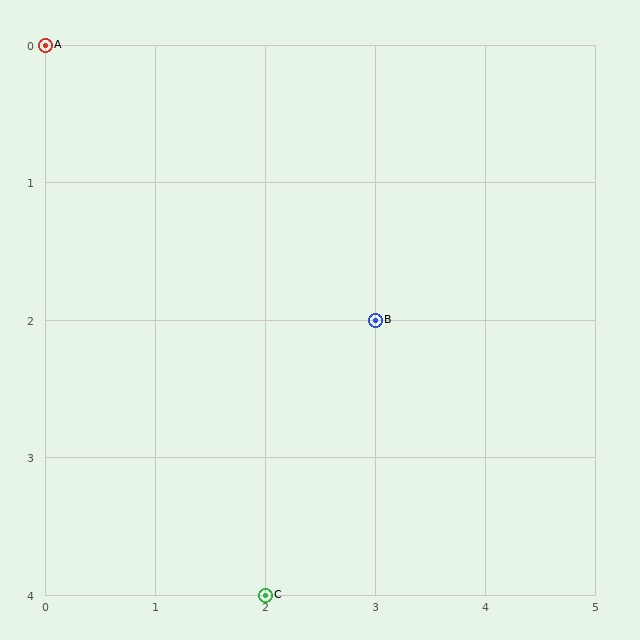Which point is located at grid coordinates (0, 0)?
Point A is at (0, 0).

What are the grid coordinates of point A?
Point A is at grid coordinates (0, 0).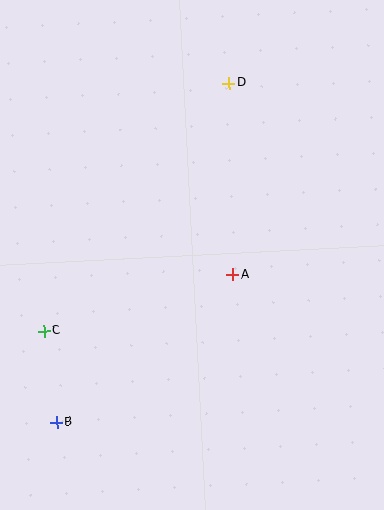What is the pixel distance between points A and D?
The distance between A and D is 192 pixels.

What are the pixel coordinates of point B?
Point B is at (57, 422).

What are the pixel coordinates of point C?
Point C is at (44, 331).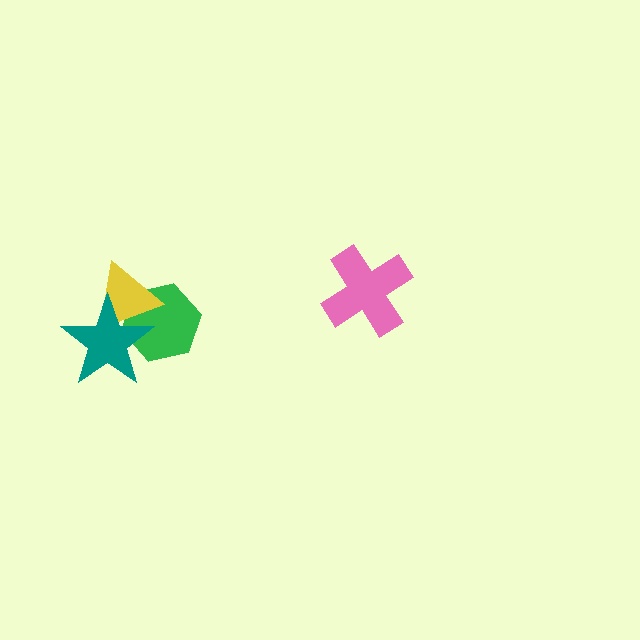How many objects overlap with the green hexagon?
2 objects overlap with the green hexagon.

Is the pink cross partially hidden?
No, no other shape covers it.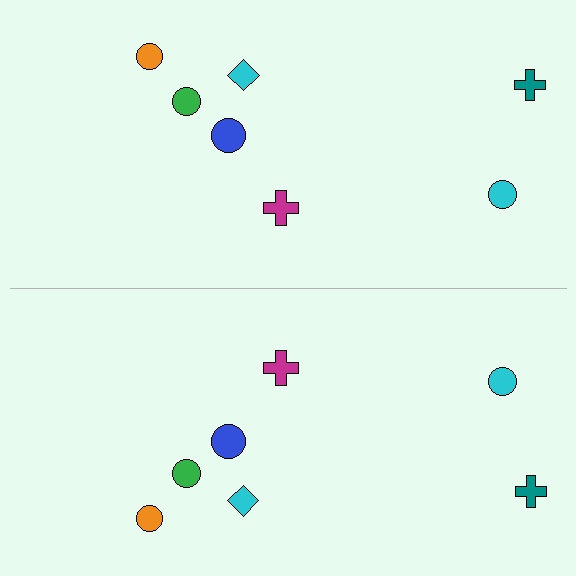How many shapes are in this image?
There are 14 shapes in this image.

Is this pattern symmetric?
Yes, this pattern has bilateral (reflection) symmetry.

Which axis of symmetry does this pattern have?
The pattern has a horizontal axis of symmetry running through the center of the image.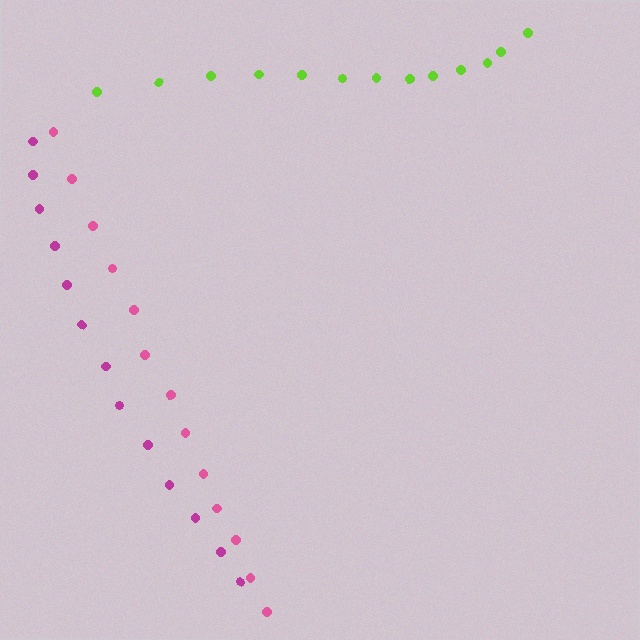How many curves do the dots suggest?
There are 3 distinct paths.